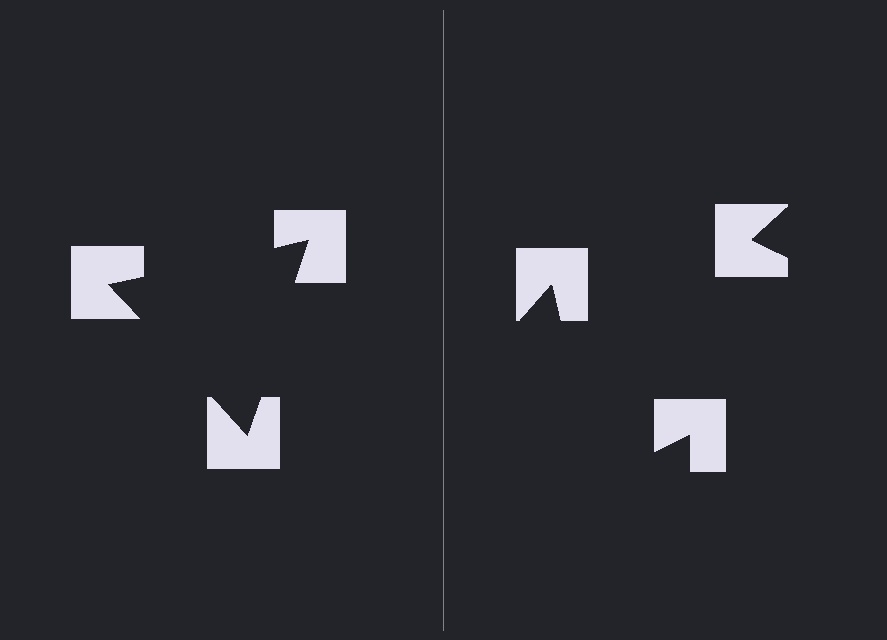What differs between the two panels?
The notched squares are positioned identically on both sides; only the wedge orientations differ. On the left they align to a triangle; on the right they are misaligned.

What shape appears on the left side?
An illusory triangle.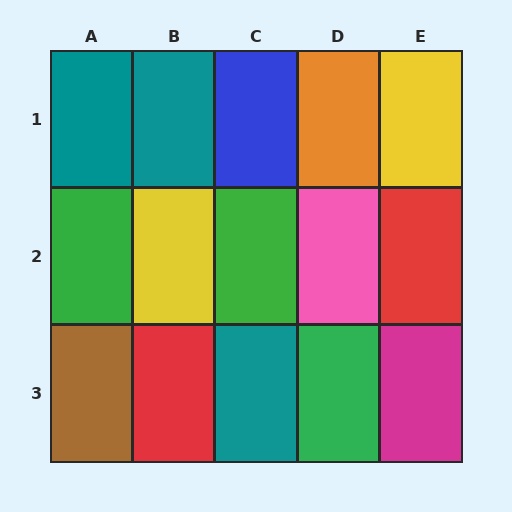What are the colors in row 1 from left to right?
Teal, teal, blue, orange, yellow.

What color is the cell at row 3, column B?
Red.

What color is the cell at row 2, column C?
Green.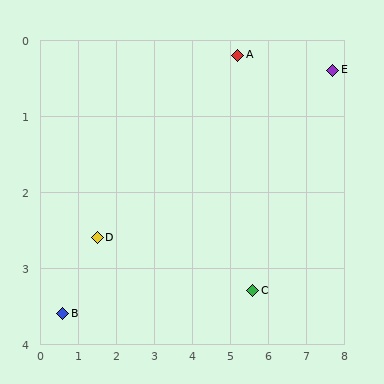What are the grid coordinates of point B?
Point B is at approximately (0.6, 3.6).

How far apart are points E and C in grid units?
Points E and C are about 3.6 grid units apart.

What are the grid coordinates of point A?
Point A is at approximately (5.2, 0.2).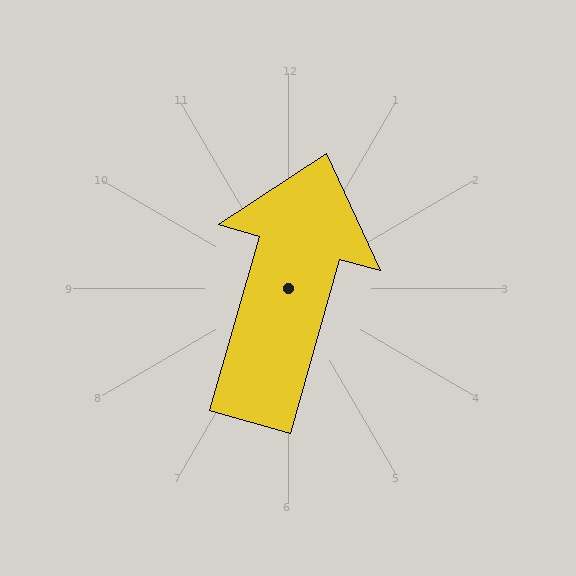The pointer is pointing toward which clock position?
Roughly 1 o'clock.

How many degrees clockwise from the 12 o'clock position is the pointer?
Approximately 16 degrees.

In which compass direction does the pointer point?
North.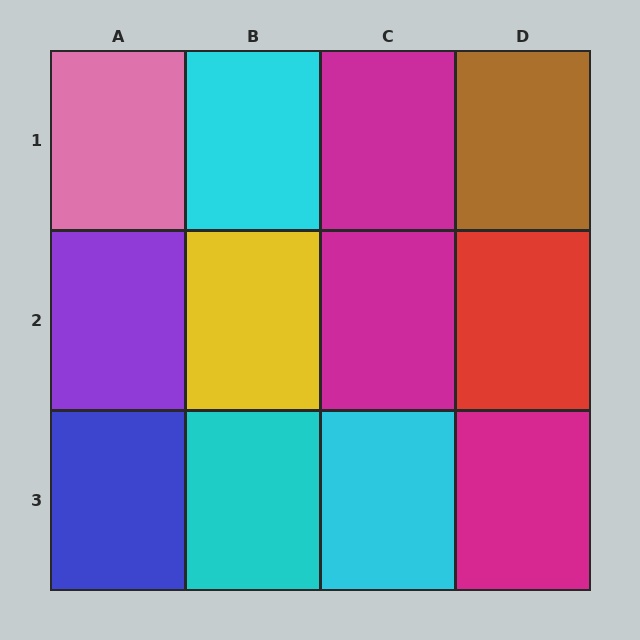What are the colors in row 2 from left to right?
Purple, yellow, magenta, red.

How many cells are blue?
1 cell is blue.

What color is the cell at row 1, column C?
Magenta.